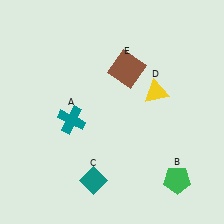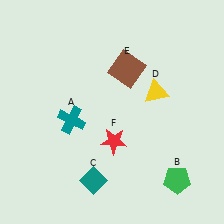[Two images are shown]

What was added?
A red star (F) was added in Image 2.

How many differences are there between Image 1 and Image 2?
There is 1 difference between the two images.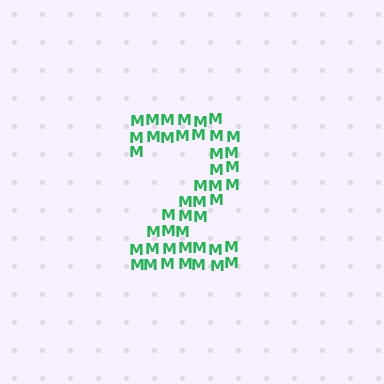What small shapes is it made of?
It is made of small letter M's.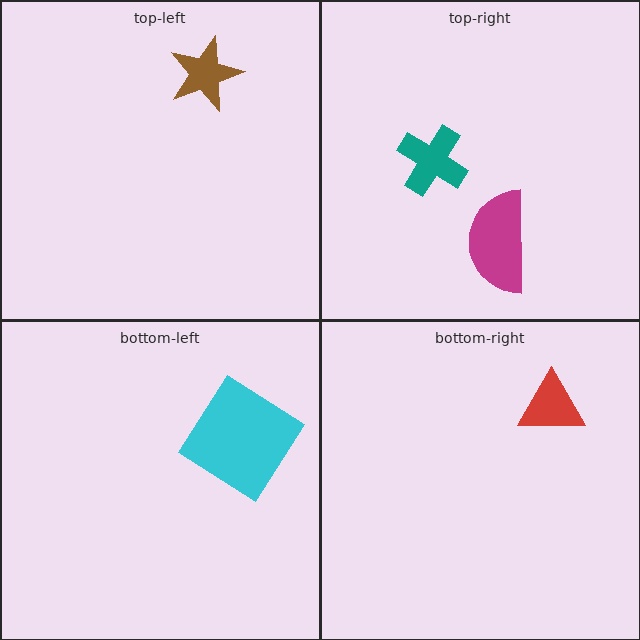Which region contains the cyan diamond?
The bottom-left region.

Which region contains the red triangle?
The bottom-right region.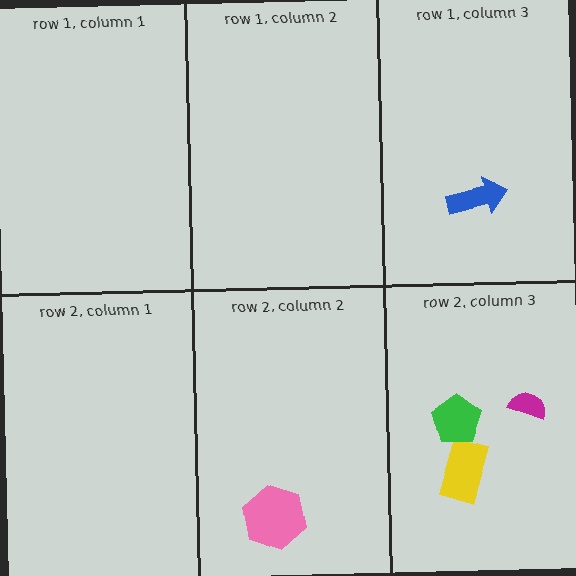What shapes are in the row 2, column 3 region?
The yellow rectangle, the magenta semicircle, the green pentagon.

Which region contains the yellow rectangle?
The row 2, column 3 region.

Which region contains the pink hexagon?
The row 2, column 2 region.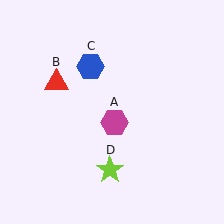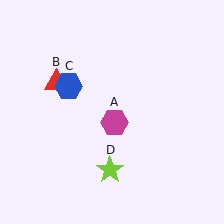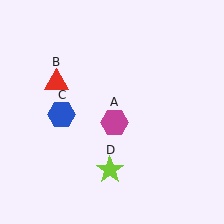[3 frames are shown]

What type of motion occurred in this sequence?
The blue hexagon (object C) rotated counterclockwise around the center of the scene.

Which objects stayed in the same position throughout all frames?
Magenta hexagon (object A) and red triangle (object B) and lime star (object D) remained stationary.